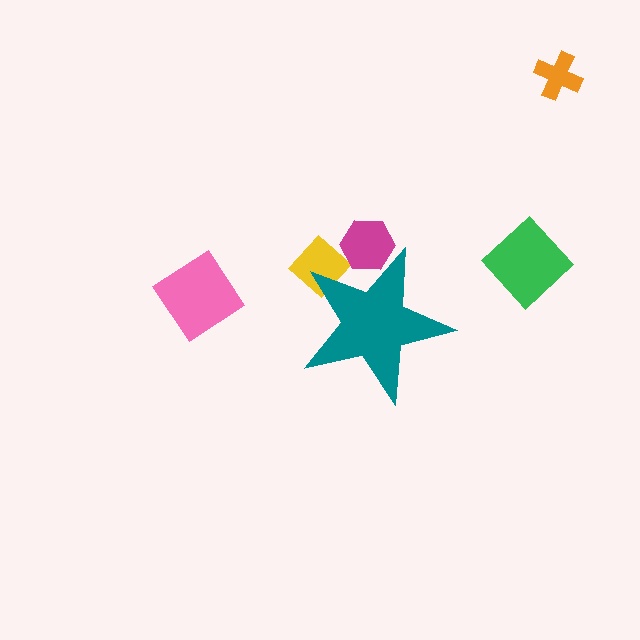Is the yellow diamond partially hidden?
Yes, the yellow diamond is partially hidden behind the teal star.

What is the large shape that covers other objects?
A teal star.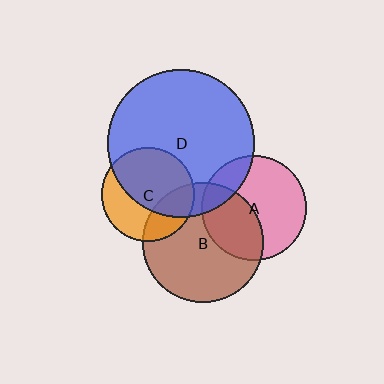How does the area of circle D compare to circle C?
Approximately 2.5 times.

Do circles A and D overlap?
Yes.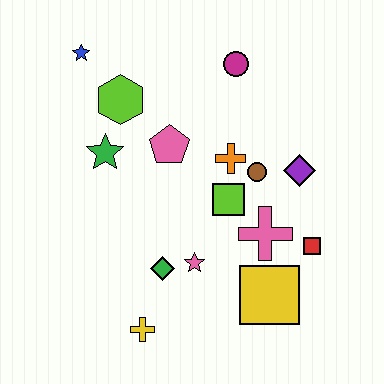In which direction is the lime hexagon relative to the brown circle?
The lime hexagon is to the left of the brown circle.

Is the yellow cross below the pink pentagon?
Yes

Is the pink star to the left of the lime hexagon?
No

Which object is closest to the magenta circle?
The orange cross is closest to the magenta circle.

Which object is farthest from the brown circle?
The blue star is farthest from the brown circle.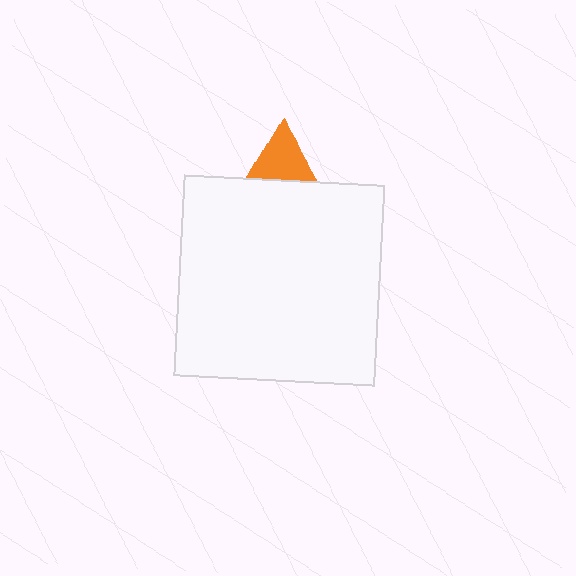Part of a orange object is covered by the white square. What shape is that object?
It is a triangle.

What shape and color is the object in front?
The object in front is a white square.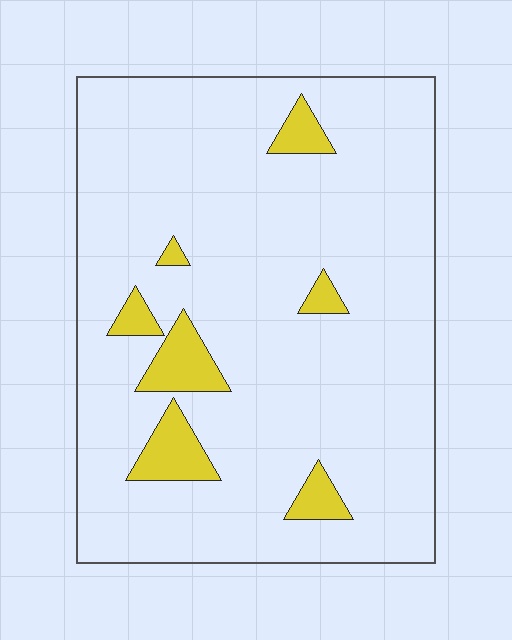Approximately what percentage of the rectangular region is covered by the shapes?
Approximately 10%.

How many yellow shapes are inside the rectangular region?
7.